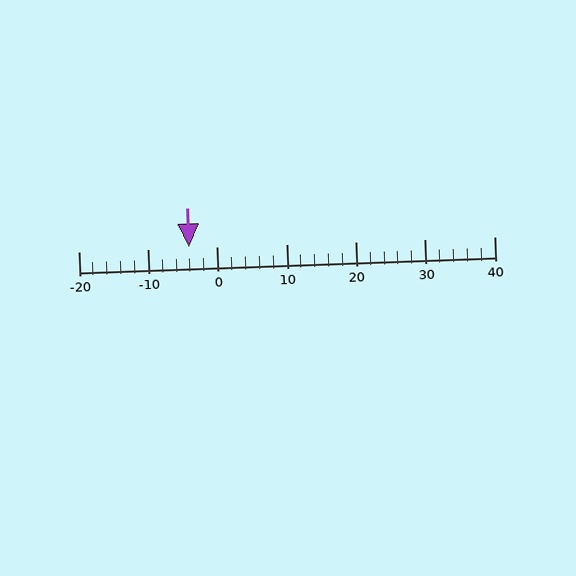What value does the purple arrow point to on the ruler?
The purple arrow points to approximately -4.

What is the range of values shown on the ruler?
The ruler shows values from -20 to 40.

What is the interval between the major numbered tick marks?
The major tick marks are spaced 10 units apart.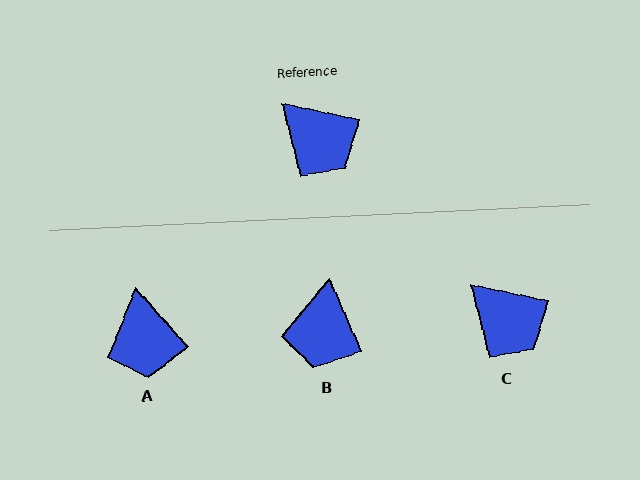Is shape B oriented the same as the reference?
No, it is off by about 55 degrees.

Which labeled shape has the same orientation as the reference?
C.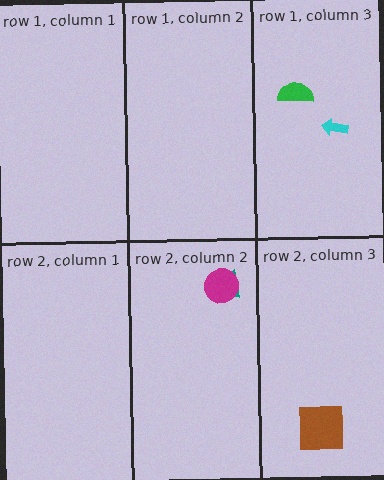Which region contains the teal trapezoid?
The row 2, column 2 region.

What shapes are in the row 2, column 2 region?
The teal trapezoid, the magenta circle.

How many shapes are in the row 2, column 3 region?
1.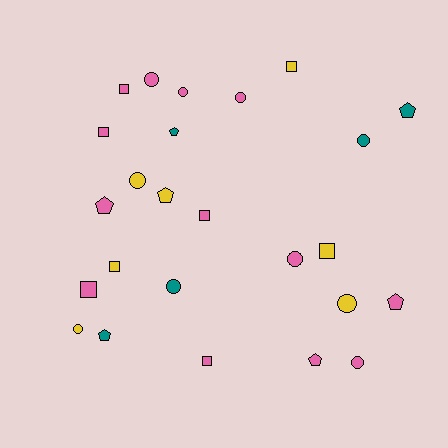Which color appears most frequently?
Pink, with 13 objects.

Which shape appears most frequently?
Circle, with 10 objects.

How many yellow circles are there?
There are 3 yellow circles.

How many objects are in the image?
There are 25 objects.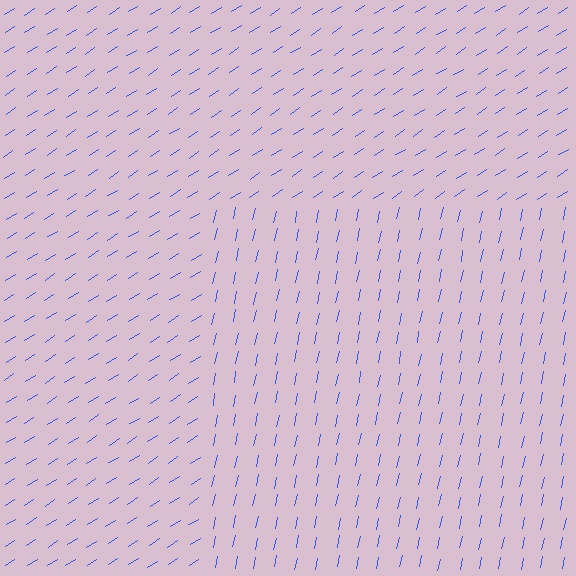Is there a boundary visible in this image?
Yes, there is a texture boundary formed by a change in line orientation.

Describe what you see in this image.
The image is filled with small blue line segments. A rectangle region in the image has lines oriented differently from the surrounding lines, creating a visible texture boundary.